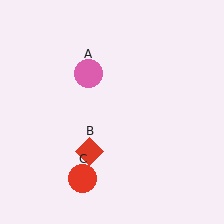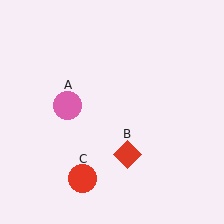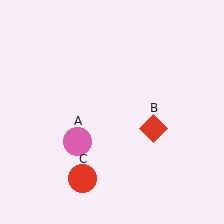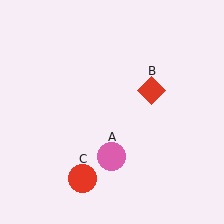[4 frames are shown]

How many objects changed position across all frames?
2 objects changed position: pink circle (object A), red diamond (object B).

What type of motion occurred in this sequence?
The pink circle (object A), red diamond (object B) rotated counterclockwise around the center of the scene.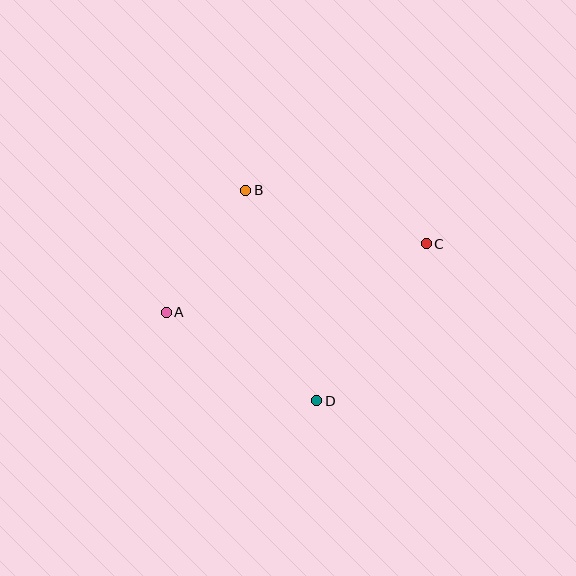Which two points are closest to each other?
Points A and B are closest to each other.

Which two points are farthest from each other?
Points A and C are farthest from each other.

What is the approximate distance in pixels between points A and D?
The distance between A and D is approximately 175 pixels.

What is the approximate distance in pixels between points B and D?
The distance between B and D is approximately 222 pixels.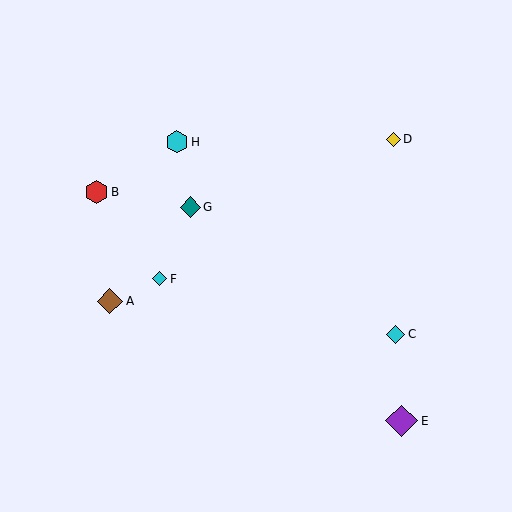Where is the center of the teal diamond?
The center of the teal diamond is at (190, 207).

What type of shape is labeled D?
Shape D is a yellow diamond.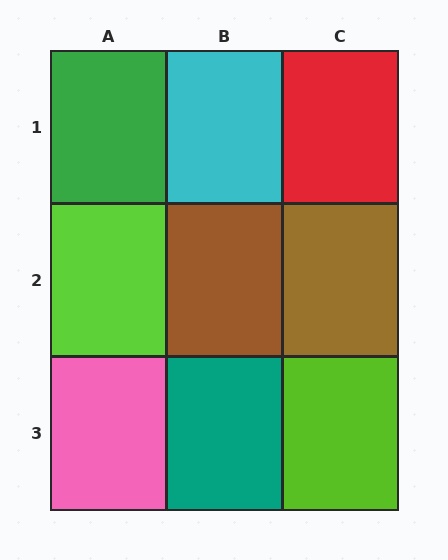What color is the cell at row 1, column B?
Cyan.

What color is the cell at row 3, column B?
Teal.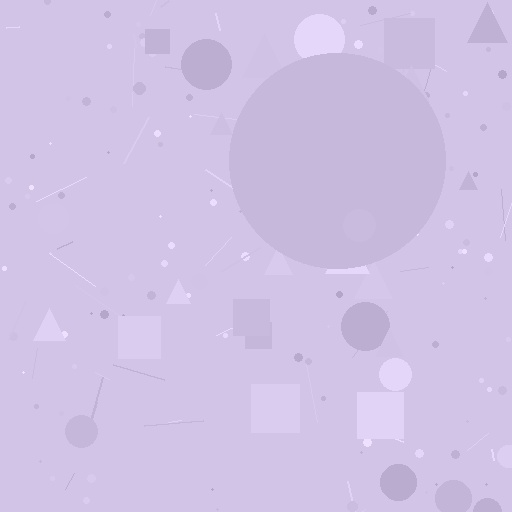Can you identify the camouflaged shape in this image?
The camouflaged shape is a circle.